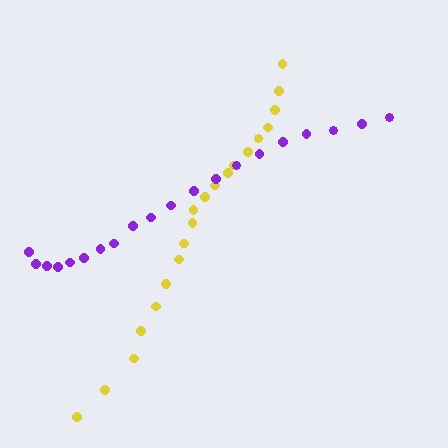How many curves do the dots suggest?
There are 2 distinct paths.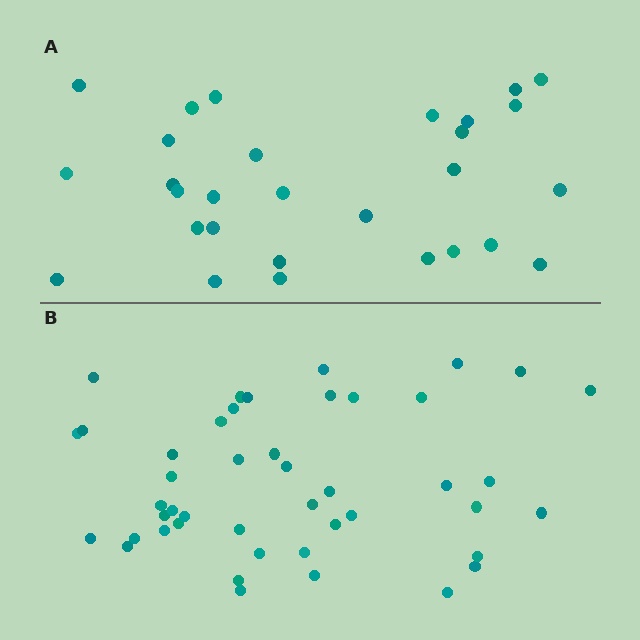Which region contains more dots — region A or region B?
Region B (the bottom region) has more dots.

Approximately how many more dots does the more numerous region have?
Region B has approximately 15 more dots than region A.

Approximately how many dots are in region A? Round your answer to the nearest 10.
About 30 dots. (The exact count is 29, which rounds to 30.)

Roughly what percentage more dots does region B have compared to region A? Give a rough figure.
About 55% more.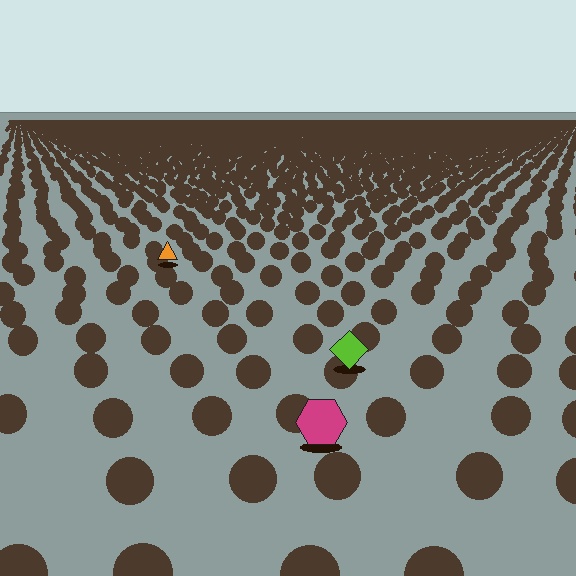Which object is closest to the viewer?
The magenta hexagon is closest. The texture marks near it are larger and more spread out.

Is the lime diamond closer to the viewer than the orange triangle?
Yes. The lime diamond is closer — you can tell from the texture gradient: the ground texture is coarser near it.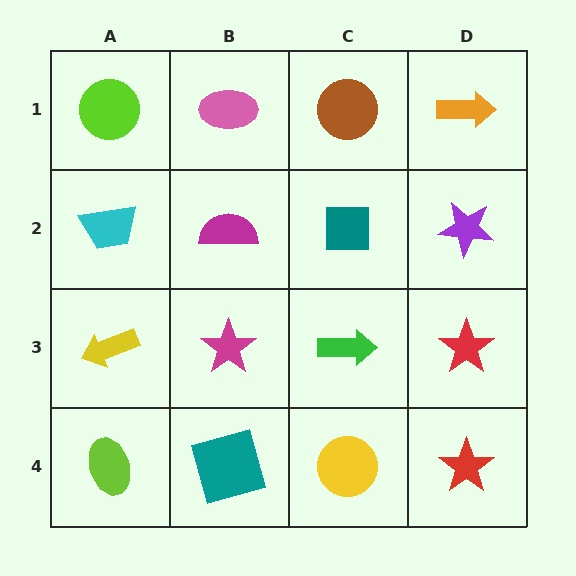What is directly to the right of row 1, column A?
A pink ellipse.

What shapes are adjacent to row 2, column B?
A pink ellipse (row 1, column B), a magenta star (row 3, column B), a cyan trapezoid (row 2, column A), a teal square (row 2, column C).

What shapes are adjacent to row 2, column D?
An orange arrow (row 1, column D), a red star (row 3, column D), a teal square (row 2, column C).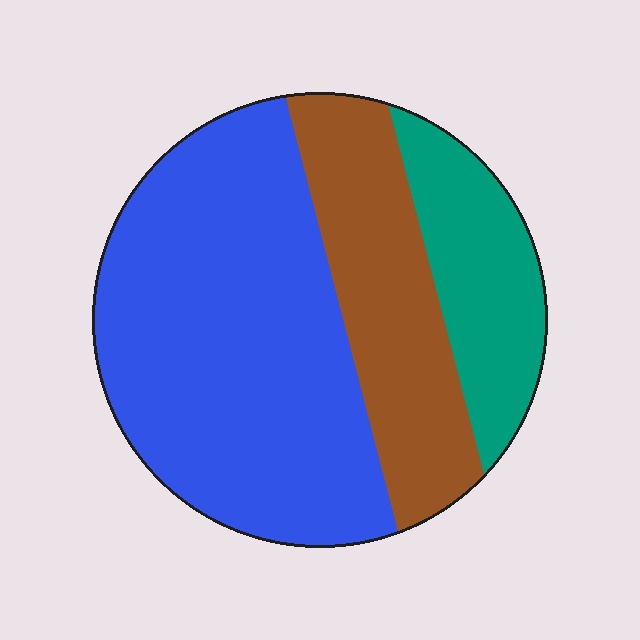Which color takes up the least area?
Teal, at roughly 20%.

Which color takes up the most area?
Blue, at roughly 55%.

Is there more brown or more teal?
Brown.